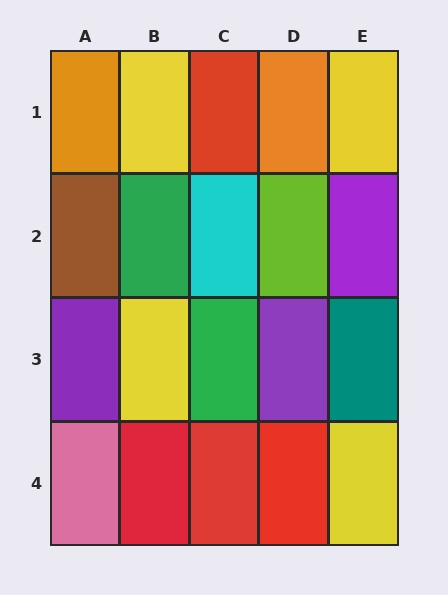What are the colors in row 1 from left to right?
Orange, yellow, red, orange, yellow.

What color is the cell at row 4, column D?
Red.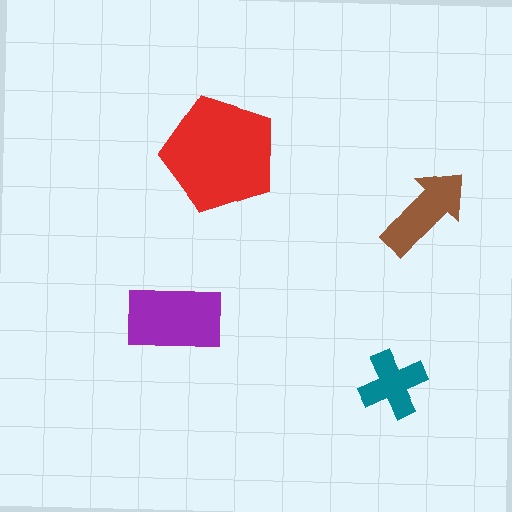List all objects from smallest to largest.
The teal cross, the brown arrow, the purple rectangle, the red pentagon.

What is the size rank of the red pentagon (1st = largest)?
1st.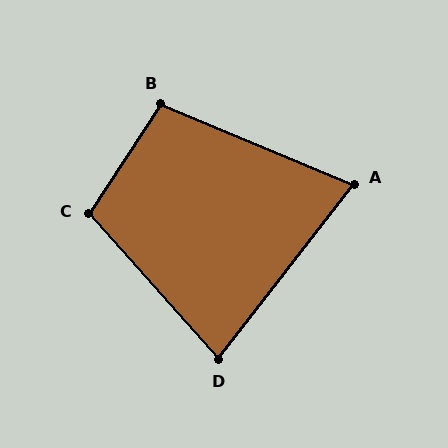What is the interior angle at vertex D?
Approximately 79 degrees (acute).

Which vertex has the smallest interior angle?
A, at approximately 75 degrees.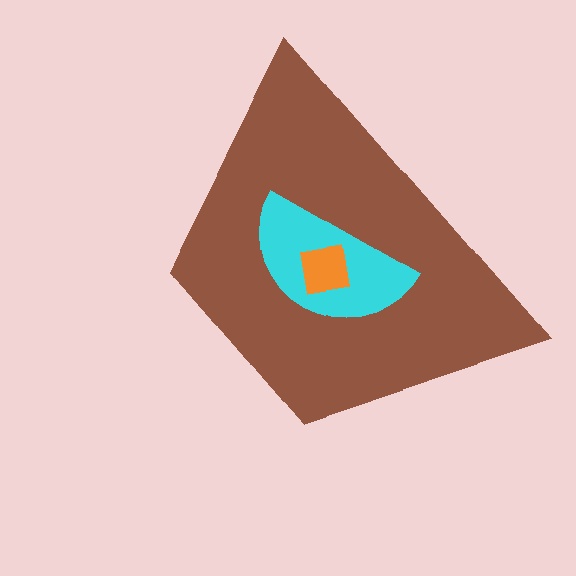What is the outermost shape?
The brown trapezoid.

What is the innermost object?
The orange square.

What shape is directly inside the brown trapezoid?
The cyan semicircle.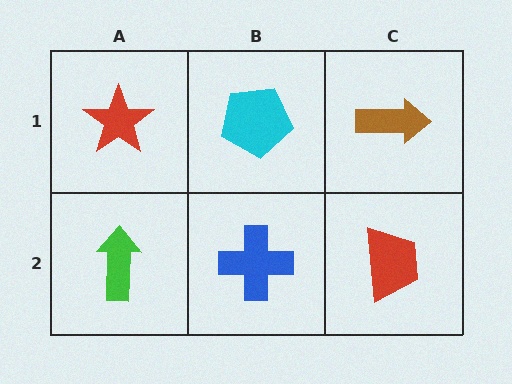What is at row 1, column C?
A brown arrow.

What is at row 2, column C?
A red trapezoid.